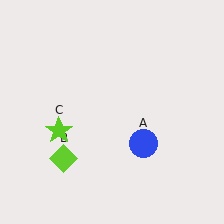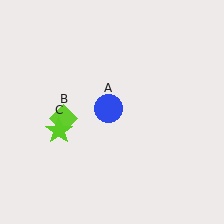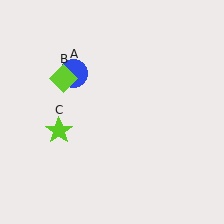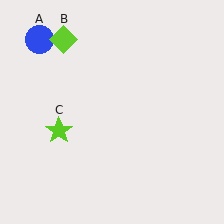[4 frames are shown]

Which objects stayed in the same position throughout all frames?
Lime star (object C) remained stationary.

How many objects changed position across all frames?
2 objects changed position: blue circle (object A), lime diamond (object B).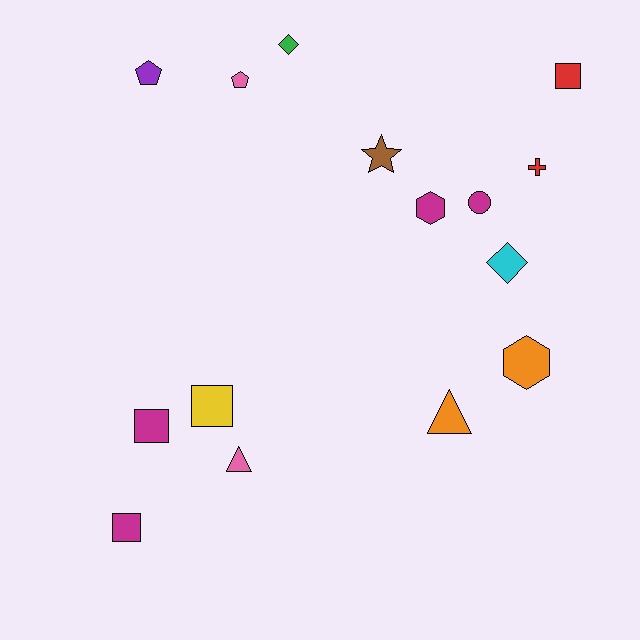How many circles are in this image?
There is 1 circle.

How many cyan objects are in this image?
There is 1 cyan object.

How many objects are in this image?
There are 15 objects.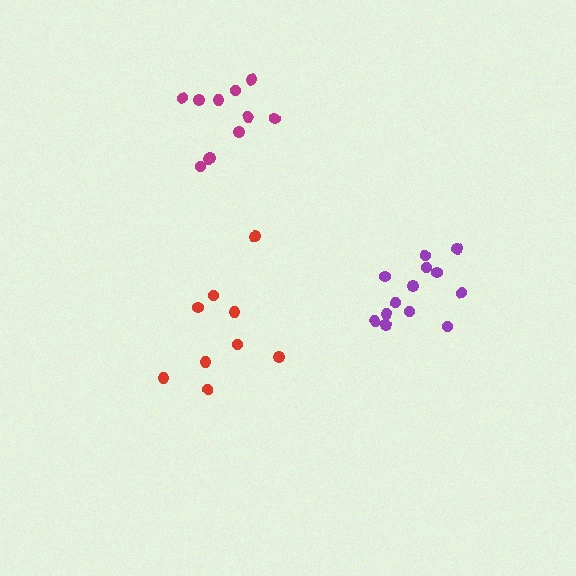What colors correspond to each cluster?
The clusters are colored: red, purple, magenta.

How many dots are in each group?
Group 1: 9 dots, Group 2: 13 dots, Group 3: 11 dots (33 total).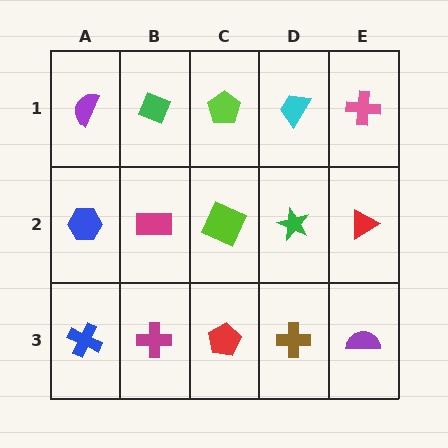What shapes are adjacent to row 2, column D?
A cyan trapezoid (row 1, column D), a brown cross (row 3, column D), a lime square (row 2, column C), a red triangle (row 2, column E).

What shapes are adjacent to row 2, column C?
A lime pentagon (row 1, column C), a red pentagon (row 3, column C), a magenta rectangle (row 2, column B), a green star (row 2, column D).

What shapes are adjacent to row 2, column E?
A pink cross (row 1, column E), a purple semicircle (row 3, column E), a green star (row 2, column D).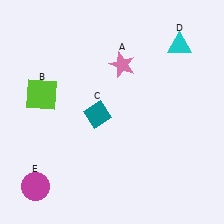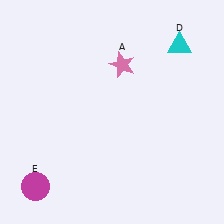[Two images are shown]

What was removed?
The lime square (B), the teal diamond (C) were removed in Image 2.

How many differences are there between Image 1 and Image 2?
There are 2 differences between the two images.